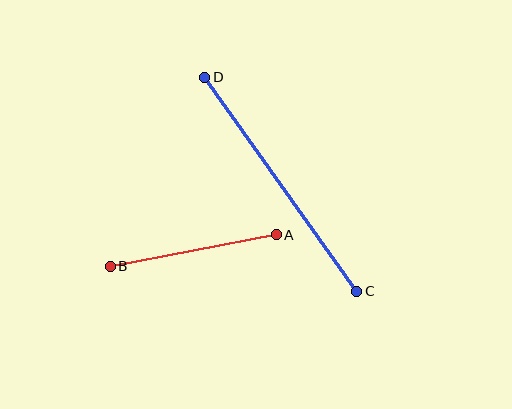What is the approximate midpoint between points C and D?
The midpoint is at approximately (281, 184) pixels.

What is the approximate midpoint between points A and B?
The midpoint is at approximately (193, 250) pixels.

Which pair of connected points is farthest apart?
Points C and D are farthest apart.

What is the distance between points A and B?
The distance is approximately 169 pixels.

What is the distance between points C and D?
The distance is approximately 263 pixels.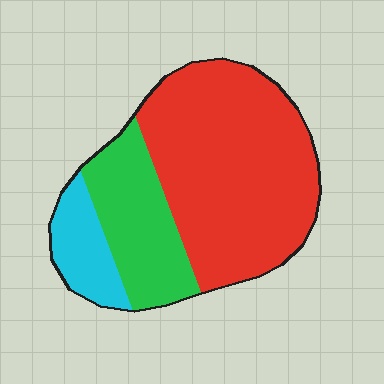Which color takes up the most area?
Red, at roughly 60%.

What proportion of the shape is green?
Green covers about 25% of the shape.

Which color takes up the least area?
Cyan, at roughly 15%.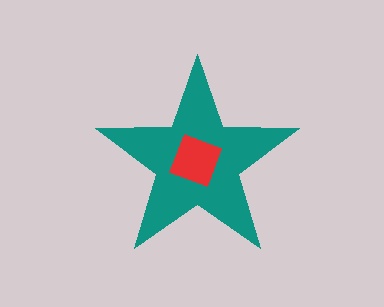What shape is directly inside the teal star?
The red square.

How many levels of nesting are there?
2.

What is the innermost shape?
The red square.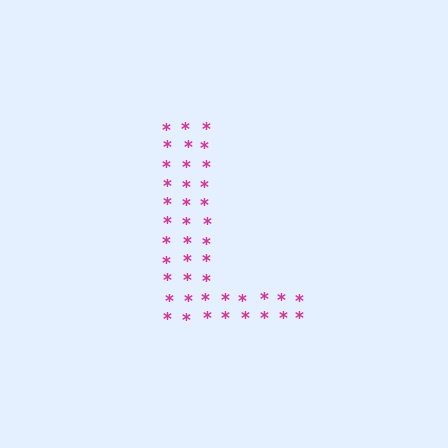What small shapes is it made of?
It is made of small asterisks.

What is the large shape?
The large shape is the letter L.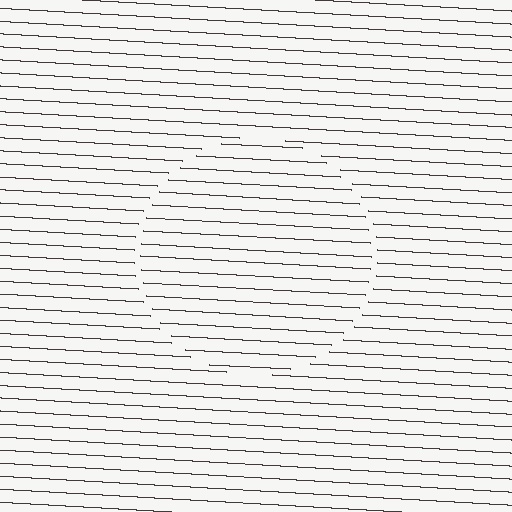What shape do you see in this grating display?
An illusory circle. The interior of the shape contains the same grating, shifted by half a period — the contour is defined by the phase discontinuity where line-ends from the inner and outer gratings abut.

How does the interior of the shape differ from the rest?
The interior of the shape contains the same grating, shifted by half a period — the contour is defined by the phase discontinuity where line-ends from the inner and outer gratings abut.